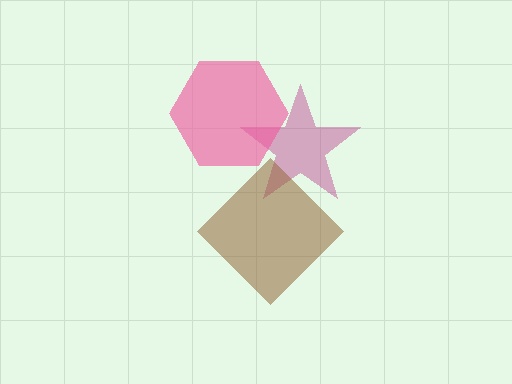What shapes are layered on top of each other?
The layered shapes are: a magenta star, a pink hexagon, a brown diamond.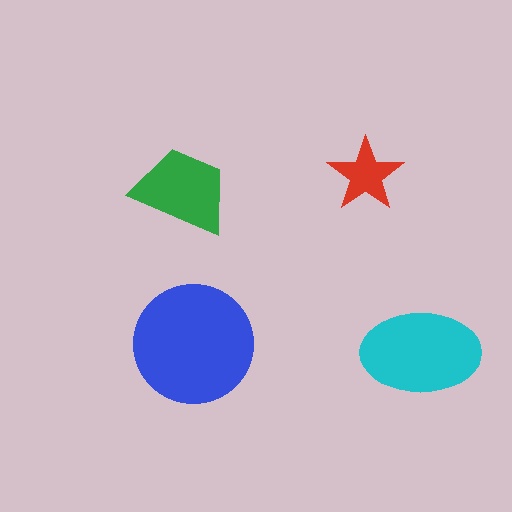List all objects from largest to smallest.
The blue circle, the cyan ellipse, the green trapezoid, the red star.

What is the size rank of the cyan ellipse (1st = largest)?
2nd.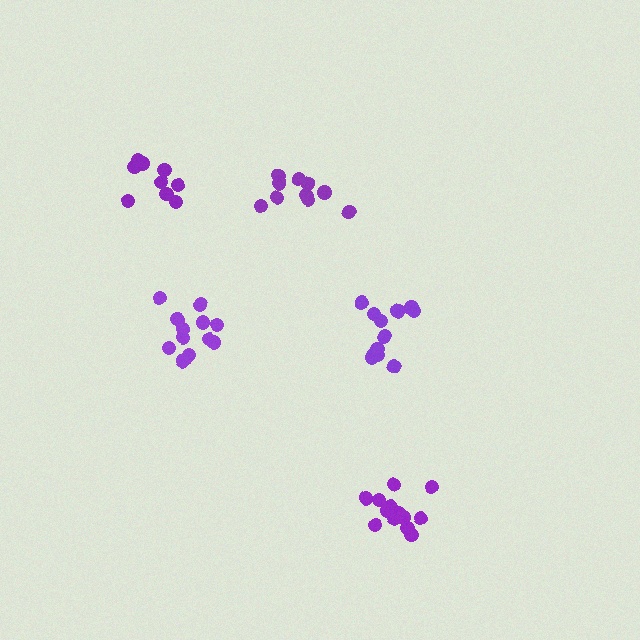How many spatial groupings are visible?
There are 5 spatial groupings.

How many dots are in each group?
Group 1: 12 dots, Group 2: 13 dots, Group 3: 13 dots, Group 4: 10 dots, Group 5: 9 dots (57 total).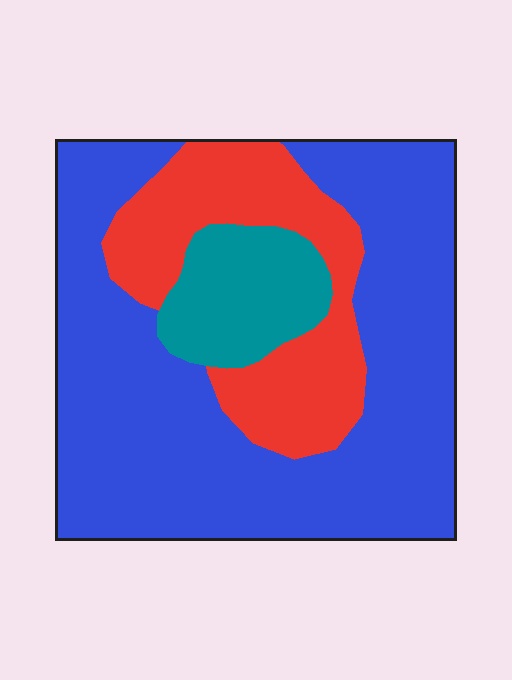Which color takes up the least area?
Teal, at roughly 10%.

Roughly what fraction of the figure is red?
Red takes up about one quarter (1/4) of the figure.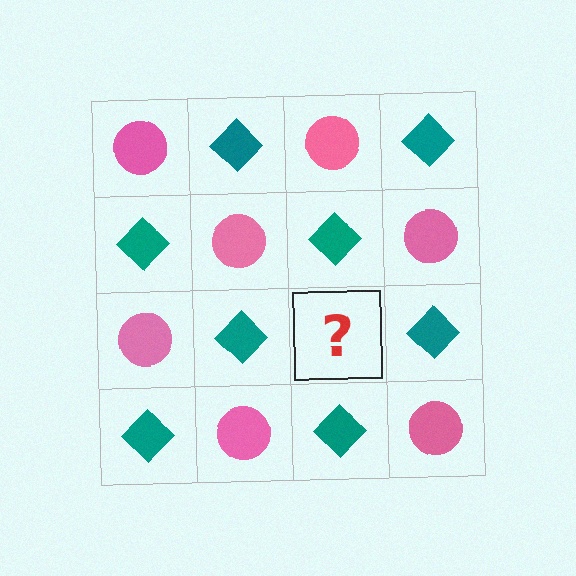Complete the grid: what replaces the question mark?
The question mark should be replaced with a pink circle.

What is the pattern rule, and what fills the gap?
The rule is that it alternates pink circle and teal diamond in a checkerboard pattern. The gap should be filled with a pink circle.